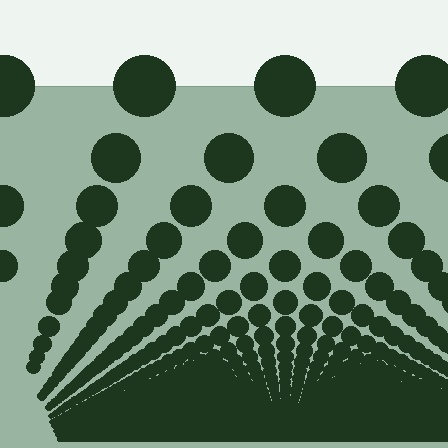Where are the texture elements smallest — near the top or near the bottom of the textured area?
Near the bottom.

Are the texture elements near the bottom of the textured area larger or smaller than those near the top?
Smaller. The gradient is inverted — elements near the bottom are smaller and denser.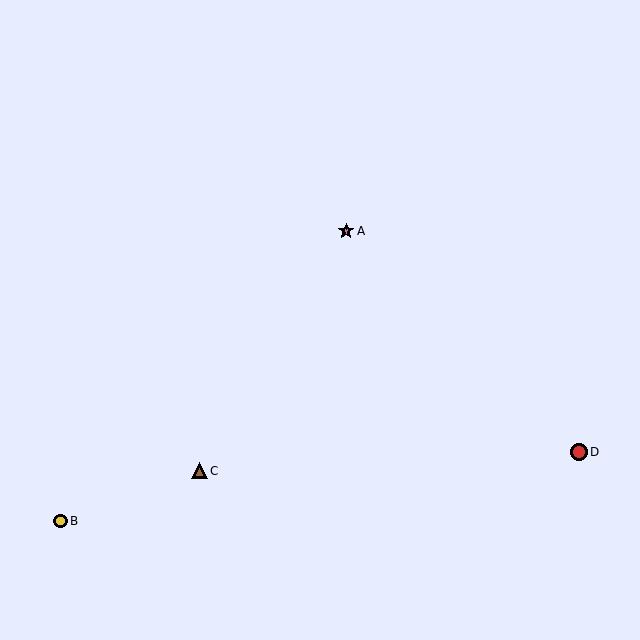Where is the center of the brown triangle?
The center of the brown triangle is at (199, 471).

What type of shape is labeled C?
Shape C is a brown triangle.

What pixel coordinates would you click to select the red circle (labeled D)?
Click at (579, 452) to select the red circle D.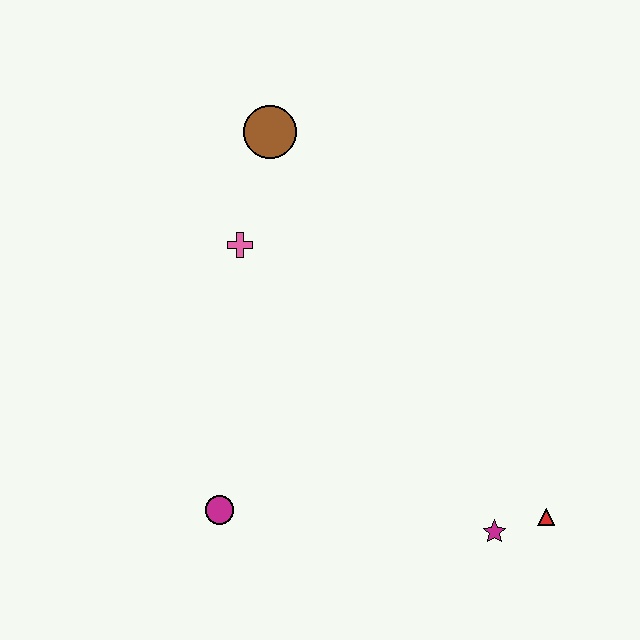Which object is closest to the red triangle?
The magenta star is closest to the red triangle.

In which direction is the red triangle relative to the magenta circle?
The red triangle is to the right of the magenta circle.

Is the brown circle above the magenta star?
Yes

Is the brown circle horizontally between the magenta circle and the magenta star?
Yes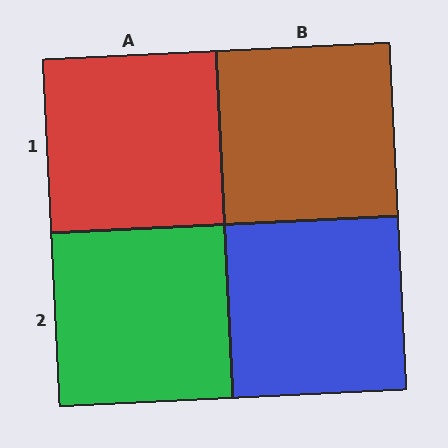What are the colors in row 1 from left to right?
Red, brown.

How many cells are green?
1 cell is green.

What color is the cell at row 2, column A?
Green.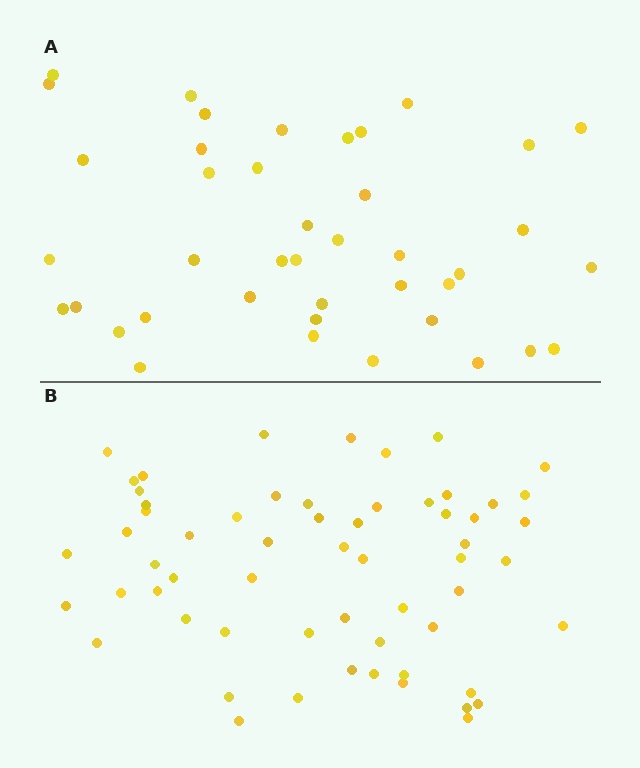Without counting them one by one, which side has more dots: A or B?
Region B (the bottom region) has more dots.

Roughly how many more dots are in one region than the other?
Region B has approximately 20 more dots than region A.